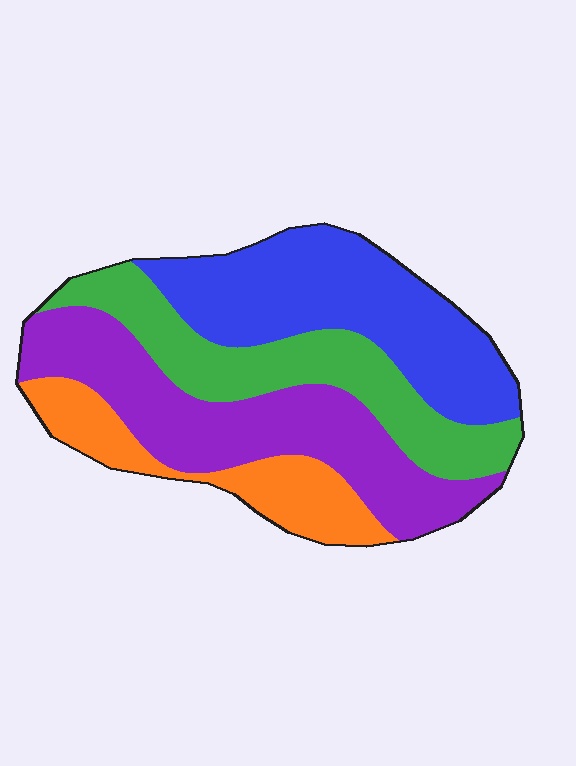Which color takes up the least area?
Orange, at roughly 15%.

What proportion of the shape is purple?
Purple takes up about one third (1/3) of the shape.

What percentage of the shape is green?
Green covers 24% of the shape.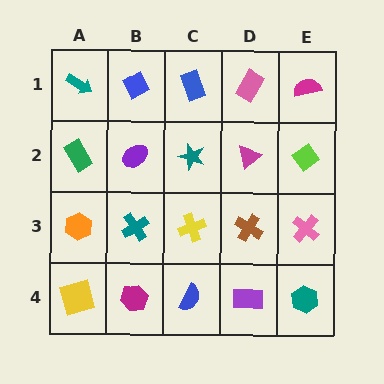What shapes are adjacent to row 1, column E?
A lime diamond (row 2, column E), a pink rectangle (row 1, column D).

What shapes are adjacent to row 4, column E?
A pink cross (row 3, column E), a purple rectangle (row 4, column D).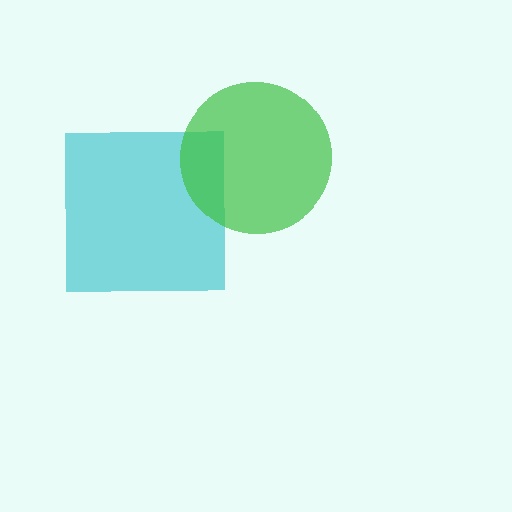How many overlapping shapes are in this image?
There are 2 overlapping shapes in the image.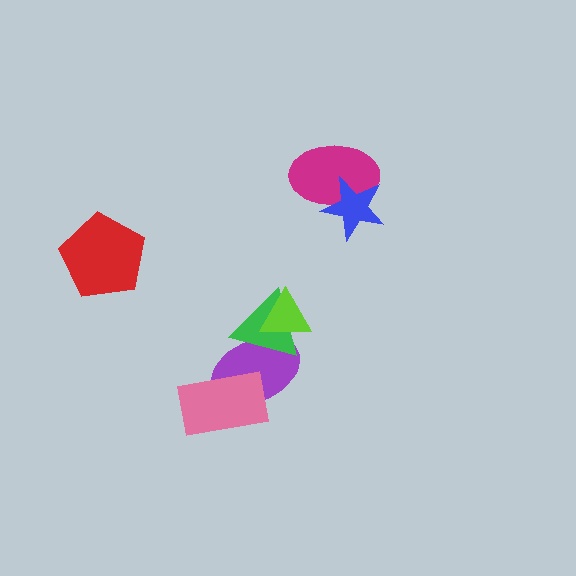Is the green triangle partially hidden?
Yes, it is partially covered by another shape.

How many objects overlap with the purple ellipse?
3 objects overlap with the purple ellipse.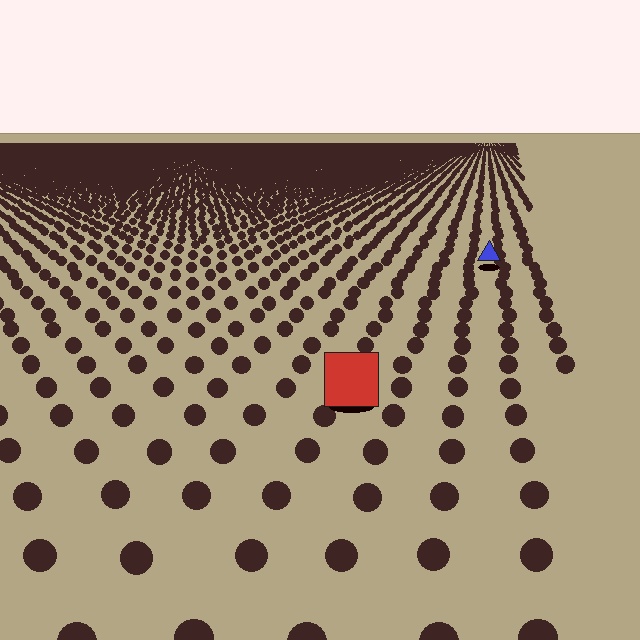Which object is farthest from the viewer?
The blue triangle is farthest from the viewer. It appears smaller and the ground texture around it is denser.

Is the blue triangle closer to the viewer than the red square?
No. The red square is closer — you can tell from the texture gradient: the ground texture is coarser near it.